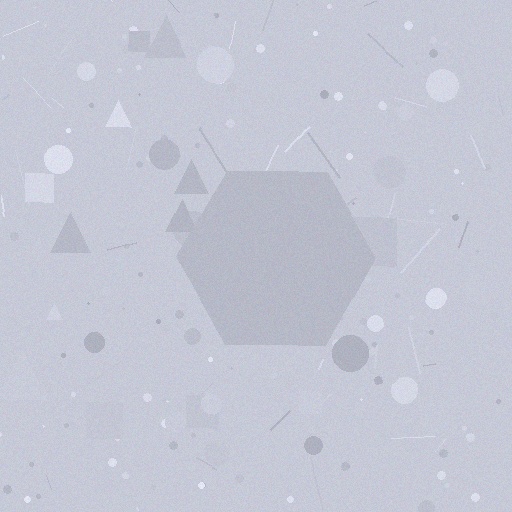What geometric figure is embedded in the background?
A hexagon is embedded in the background.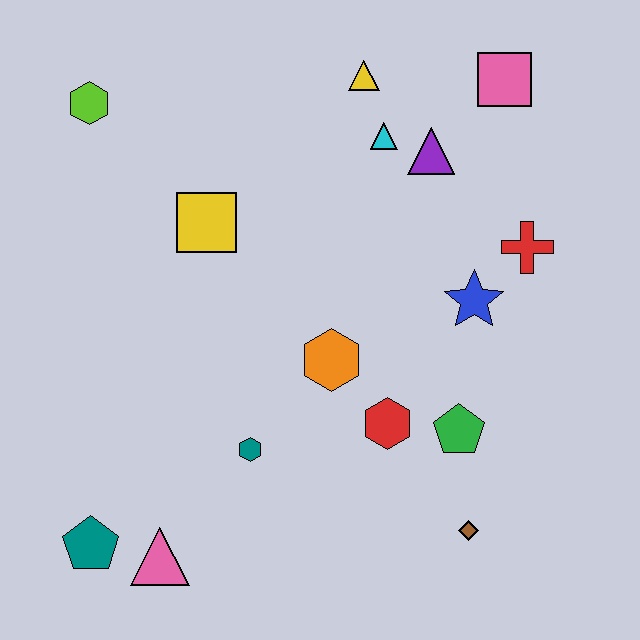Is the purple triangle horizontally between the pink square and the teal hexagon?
Yes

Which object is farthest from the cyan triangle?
The teal pentagon is farthest from the cyan triangle.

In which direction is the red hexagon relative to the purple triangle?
The red hexagon is below the purple triangle.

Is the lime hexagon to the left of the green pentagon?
Yes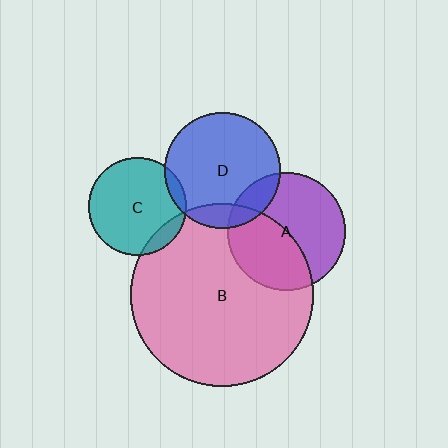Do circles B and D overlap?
Yes.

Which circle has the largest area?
Circle B (pink).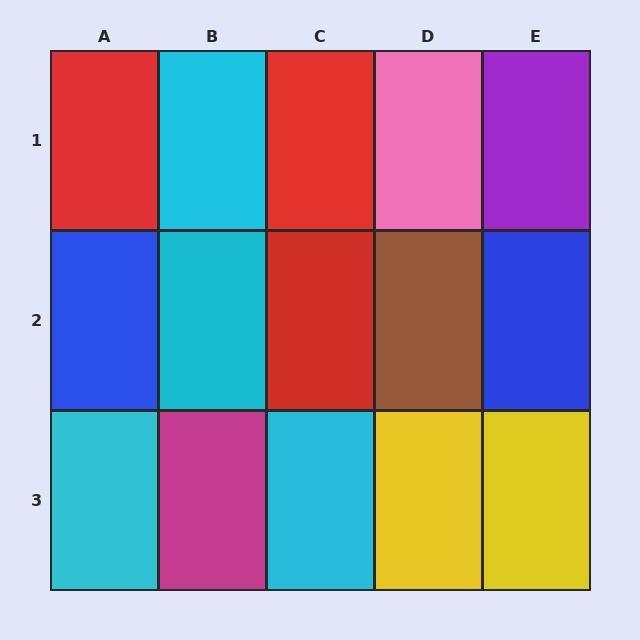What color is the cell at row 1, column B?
Cyan.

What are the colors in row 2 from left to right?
Blue, cyan, red, brown, blue.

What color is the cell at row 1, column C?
Red.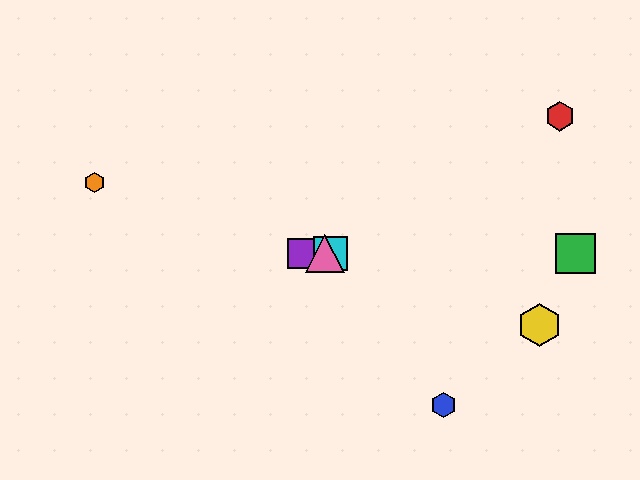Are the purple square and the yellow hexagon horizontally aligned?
No, the purple square is at y≈254 and the yellow hexagon is at y≈325.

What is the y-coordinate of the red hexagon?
The red hexagon is at y≈116.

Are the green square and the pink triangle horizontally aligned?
Yes, both are at y≈254.